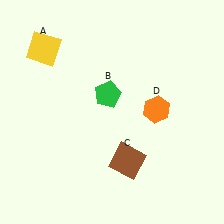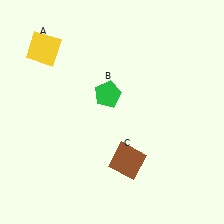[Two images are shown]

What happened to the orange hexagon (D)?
The orange hexagon (D) was removed in Image 2. It was in the top-right area of Image 1.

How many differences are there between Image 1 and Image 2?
There is 1 difference between the two images.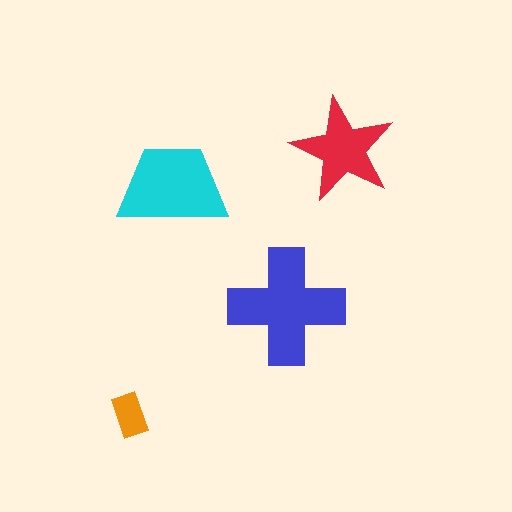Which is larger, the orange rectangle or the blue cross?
The blue cross.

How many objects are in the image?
There are 4 objects in the image.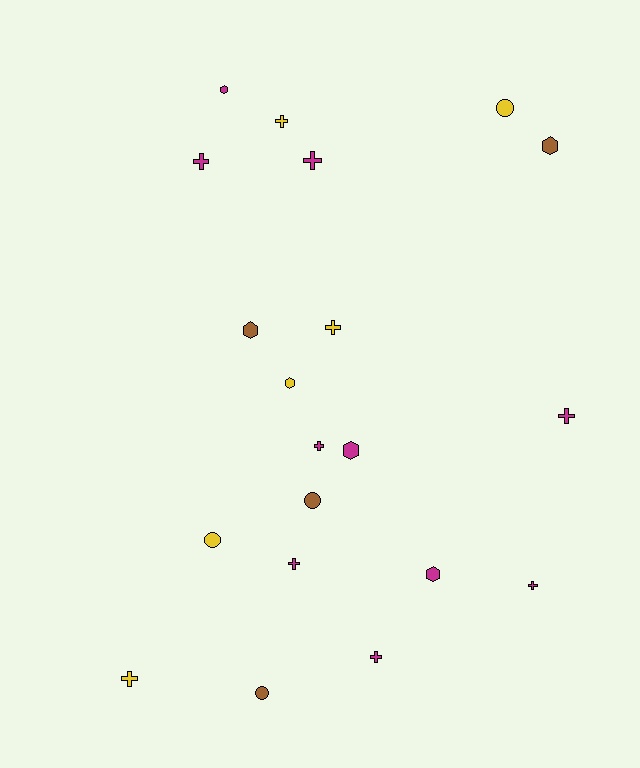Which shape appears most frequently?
Cross, with 10 objects.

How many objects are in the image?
There are 20 objects.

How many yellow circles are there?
There are 2 yellow circles.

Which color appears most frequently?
Magenta, with 10 objects.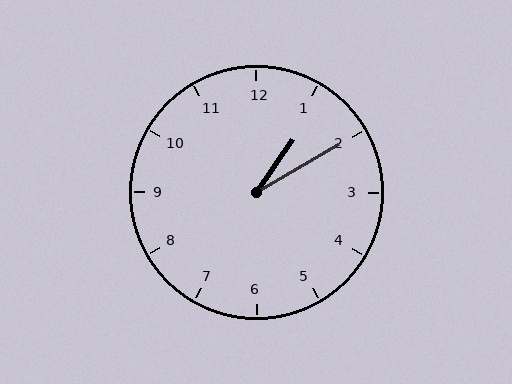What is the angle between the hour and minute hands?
Approximately 25 degrees.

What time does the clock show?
1:10.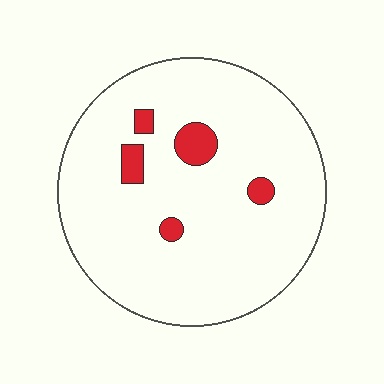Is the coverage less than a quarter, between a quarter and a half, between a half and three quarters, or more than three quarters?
Less than a quarter.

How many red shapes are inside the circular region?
5.